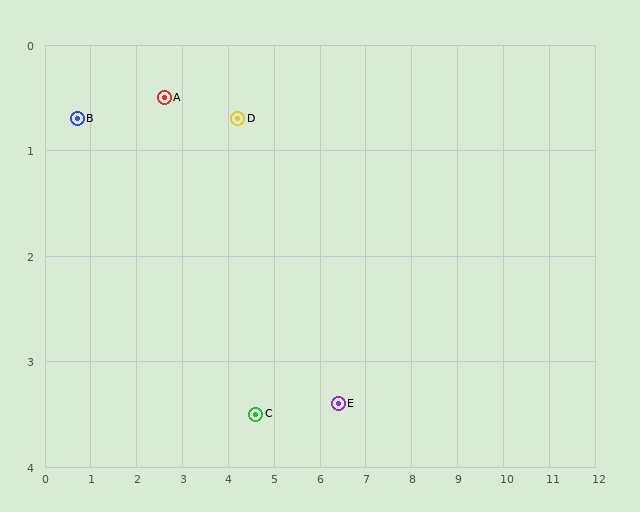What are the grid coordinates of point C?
Point C is at approximately (4.6, 3.5).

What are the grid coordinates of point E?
Point E is at approximately (6.4, 3.4).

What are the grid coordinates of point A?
Point A is at approximately (2.6, 0.5).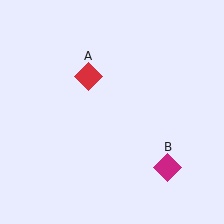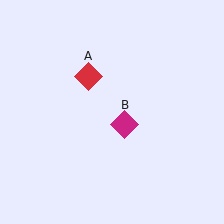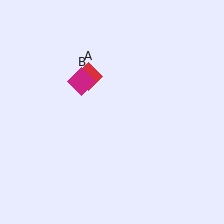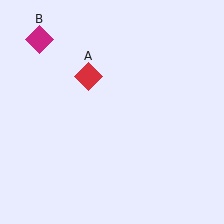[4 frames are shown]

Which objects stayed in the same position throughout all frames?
Red diamond (object A) remained stationary.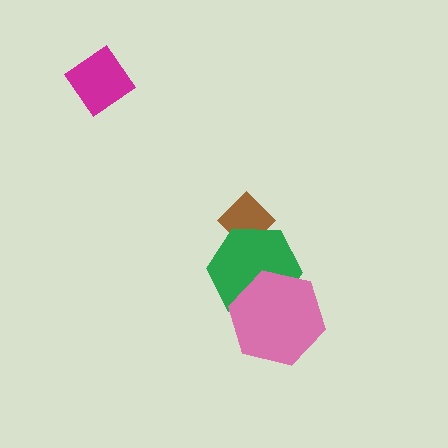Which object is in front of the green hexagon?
The pink hexagon is in front of the green hexagon.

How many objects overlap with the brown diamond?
1 object overlaps with the brown diamond.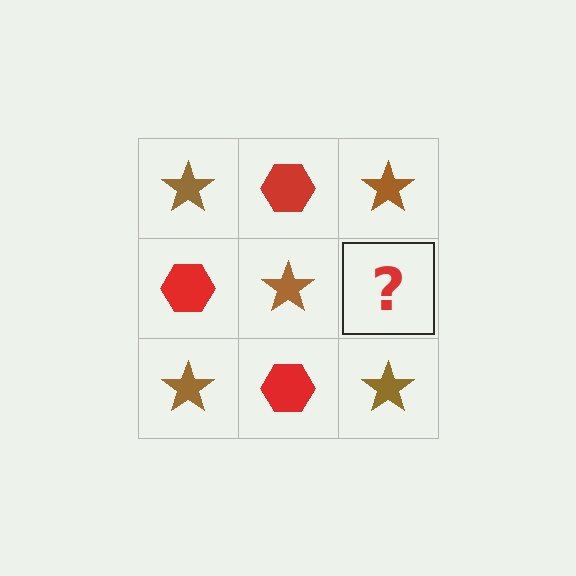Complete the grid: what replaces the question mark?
The question mark should be replaced with a red hexagon.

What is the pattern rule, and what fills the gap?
The rule is that it alternates brown star and red hexagon in a checkerboard pattern. The gap should be filled with a red hexagon.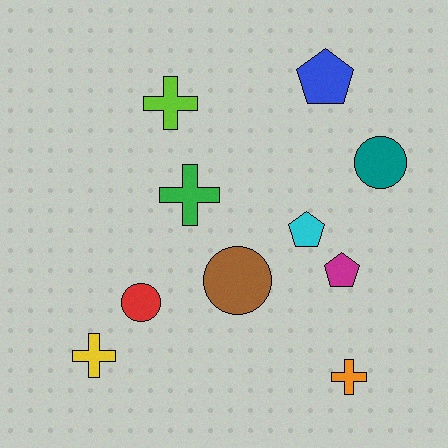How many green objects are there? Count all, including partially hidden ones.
There is 1 green object.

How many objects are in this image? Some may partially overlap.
There are 10 objects.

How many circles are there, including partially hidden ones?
There are 3 circles.